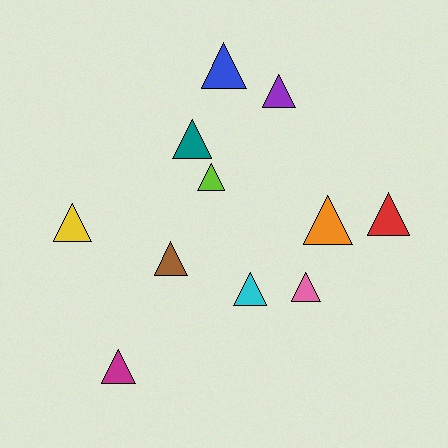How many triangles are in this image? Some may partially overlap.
There are 11 triangles.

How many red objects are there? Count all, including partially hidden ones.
There is 1 red object.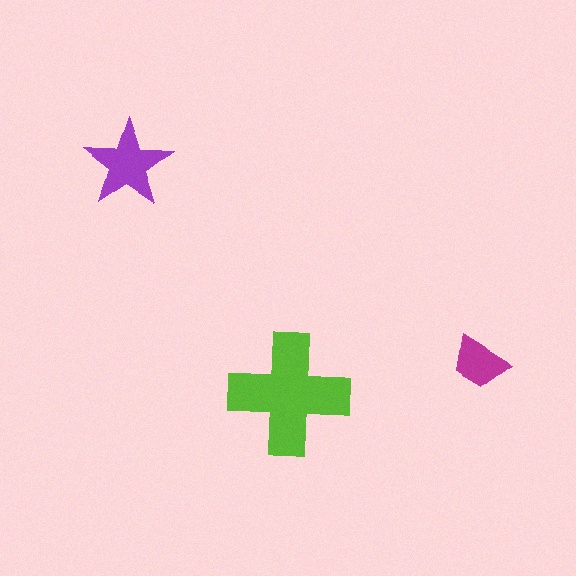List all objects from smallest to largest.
The magenta trapezoid, the purple star, the lime cross.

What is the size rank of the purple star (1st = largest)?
2nd.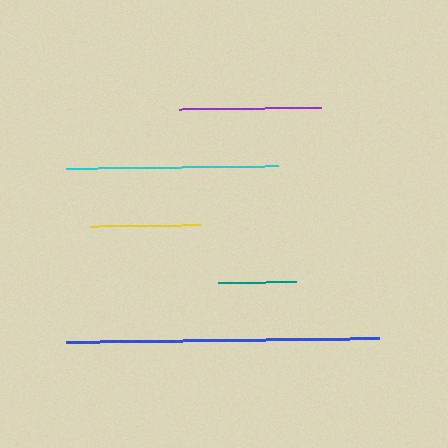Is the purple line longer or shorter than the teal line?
The purple line is longer than the teal line.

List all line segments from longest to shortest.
From longest to shortest: blue, cyan, purple, yellow, teal.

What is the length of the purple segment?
The purple segment is approximately 142 pixels long.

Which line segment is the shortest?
The teal line is the shortest at approximately 78 pixels.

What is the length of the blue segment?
The blue segment is approximately 313 pixels long.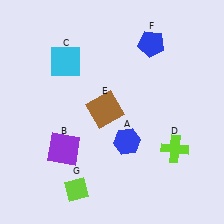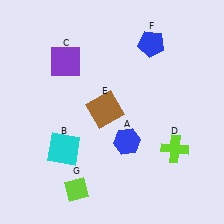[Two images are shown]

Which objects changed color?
B changed from purple to cyan. C changed from cyan to purple.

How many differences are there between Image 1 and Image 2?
There are 2 differences between the two images.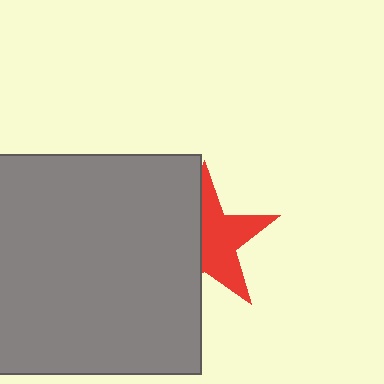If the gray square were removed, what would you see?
You would see the complete red star.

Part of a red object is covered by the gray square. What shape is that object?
It is a star.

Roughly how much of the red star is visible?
About half of it is visible (roughly 55%).